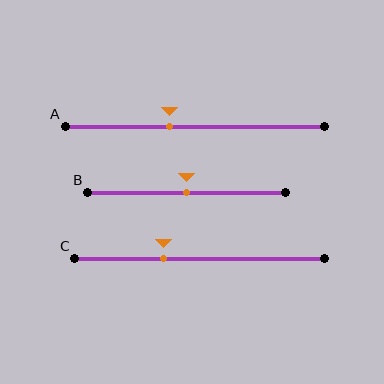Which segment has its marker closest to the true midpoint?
Segment B has its marker closest to the true midpoint.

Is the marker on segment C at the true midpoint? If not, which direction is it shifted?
No, the marker on segment C is shifted to the left by about 14% of the segment length.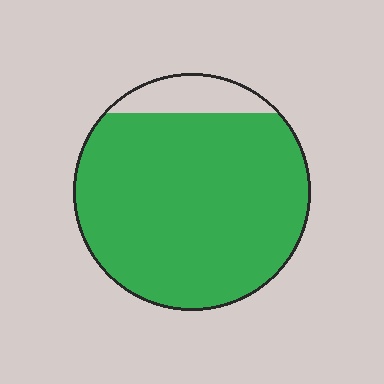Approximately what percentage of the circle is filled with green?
Approximately 90%.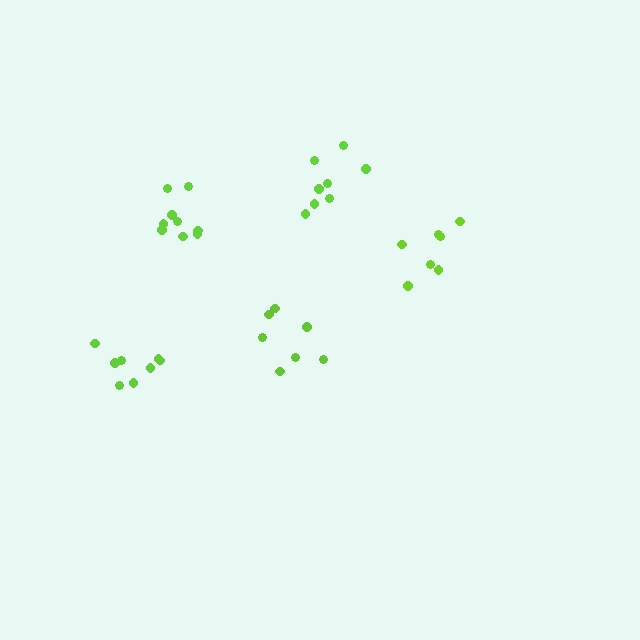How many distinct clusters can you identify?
There are 5 distinct clusters.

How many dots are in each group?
Group 1: 7 dots, Group 2: 9 dots, Group 3: 7 dots, Group 4: 8 dots, Group 5: 8 dots (39 total).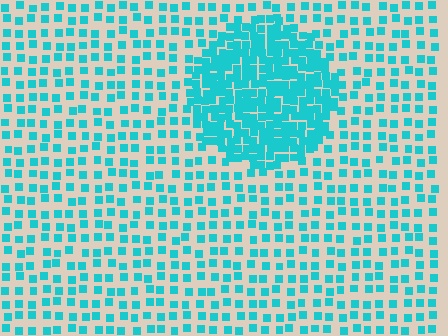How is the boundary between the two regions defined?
The boundary is defined by a change in element density (approximately 2.6x ratio). All elements are the same color, size, and shape.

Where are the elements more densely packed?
The elements are more densely packed inside the circle boundary.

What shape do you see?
I see a circle.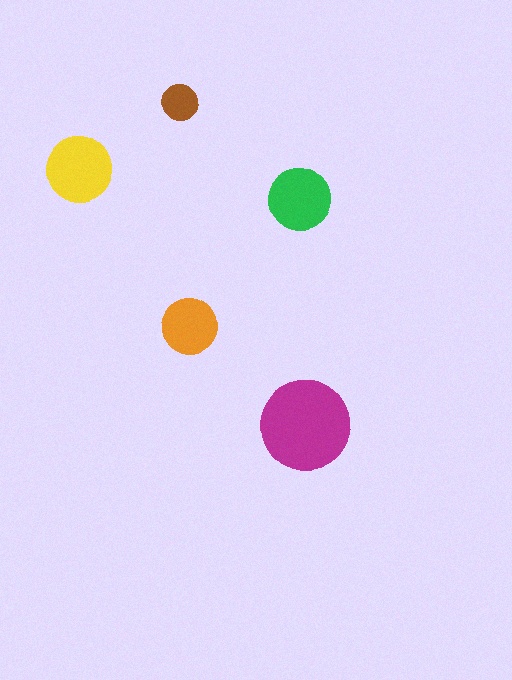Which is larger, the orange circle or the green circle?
The green one.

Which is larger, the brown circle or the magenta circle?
The magenta one.